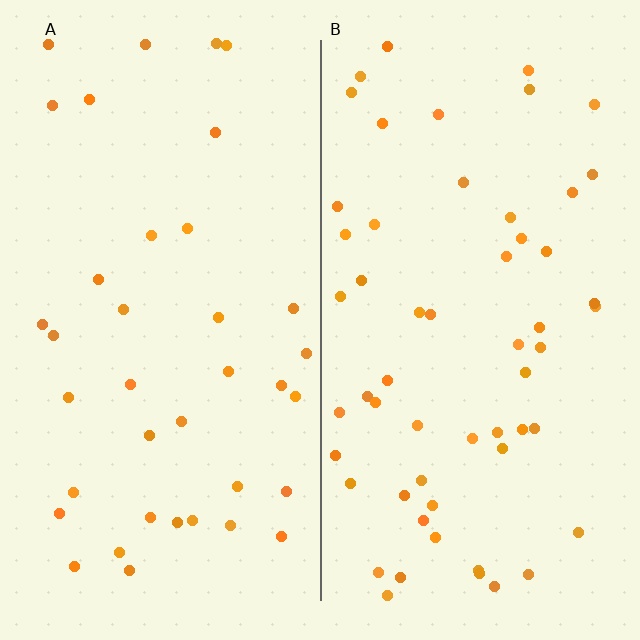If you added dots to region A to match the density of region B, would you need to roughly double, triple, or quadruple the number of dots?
Approximately double.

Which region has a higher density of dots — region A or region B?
B (the right).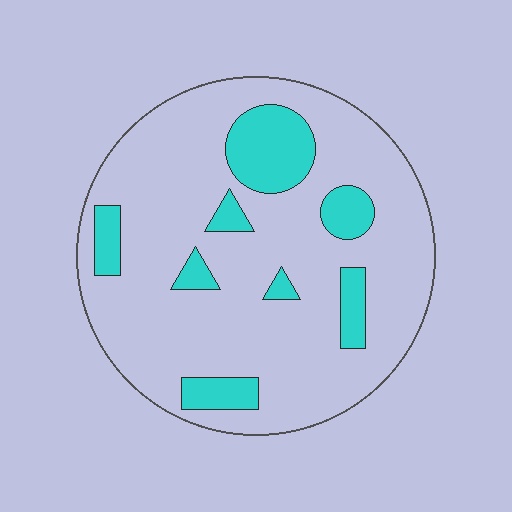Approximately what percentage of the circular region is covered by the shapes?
Approximately 20%.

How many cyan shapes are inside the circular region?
8.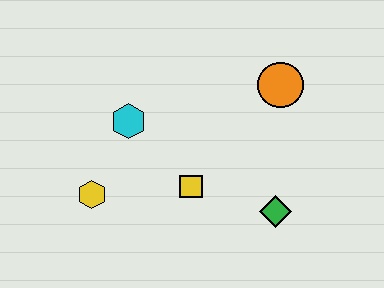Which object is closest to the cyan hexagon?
The yellow hexagon is closest to the cyan hexagon.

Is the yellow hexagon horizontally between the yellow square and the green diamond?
No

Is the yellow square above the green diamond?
Yes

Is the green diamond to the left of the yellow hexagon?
No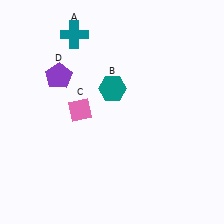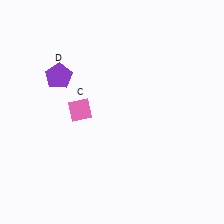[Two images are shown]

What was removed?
The teal cross (A), the teal hexagon (B) were removed in Image 2.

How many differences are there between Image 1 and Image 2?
There are 2 differences between the two images.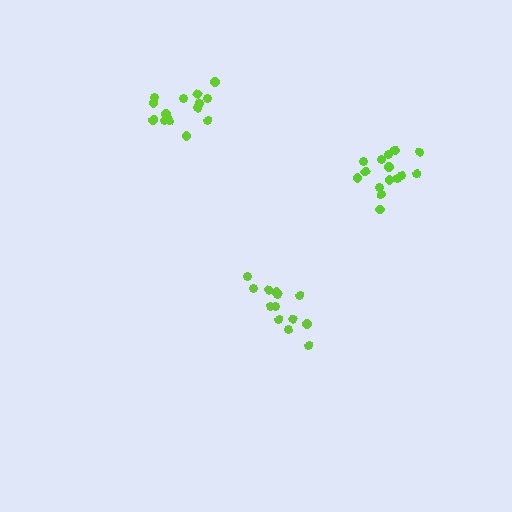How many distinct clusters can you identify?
There are 3 distinct clusters.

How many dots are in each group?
Group 1: 13 dots, Group 2: 15 dots, Group 3: 14 dots (42 total).